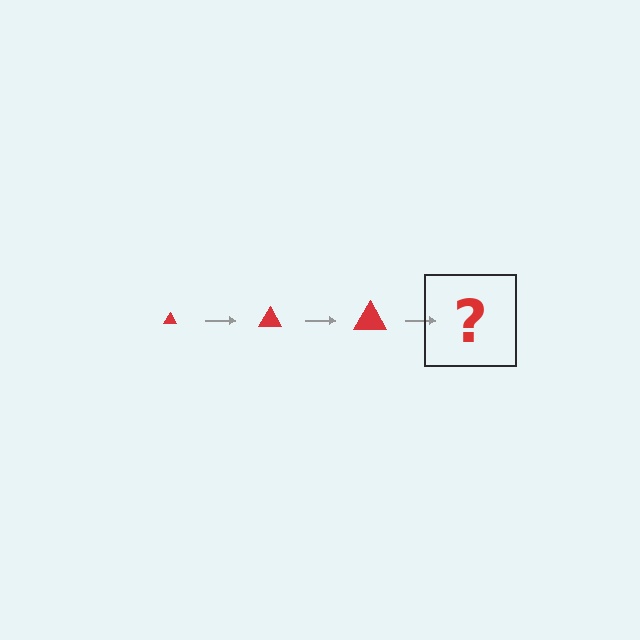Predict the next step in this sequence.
The next step is a red triangle, larger than the previous one.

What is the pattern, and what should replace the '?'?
The pattern is that the triangle gets progressively larger each step. The '?' should be a red triangle, larger than the previous one.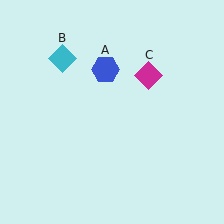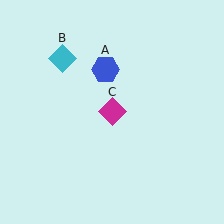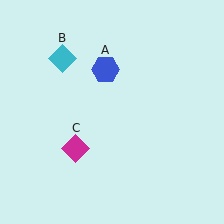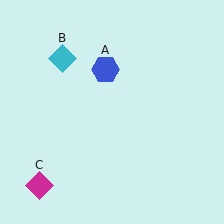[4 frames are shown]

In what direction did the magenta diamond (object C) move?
The magenta diamond (object C) moved down and to the left.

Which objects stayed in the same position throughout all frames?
Blue hexagon (object A) and cyan diamond (object B) remained stationary.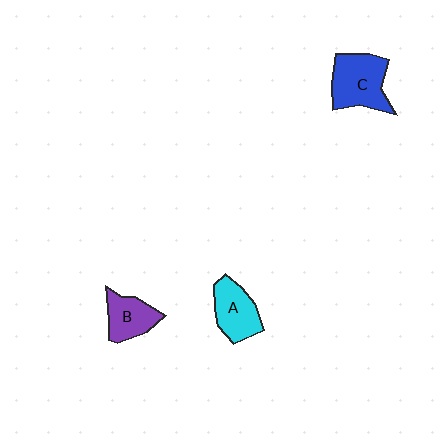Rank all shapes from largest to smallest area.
From largest to smallest: C (blue), A (cyan), B (purple).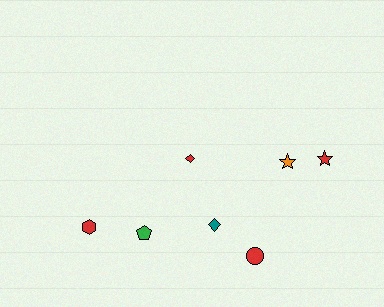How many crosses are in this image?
There are no crosses.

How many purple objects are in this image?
There are no purple objects.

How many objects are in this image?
There are 7 objects.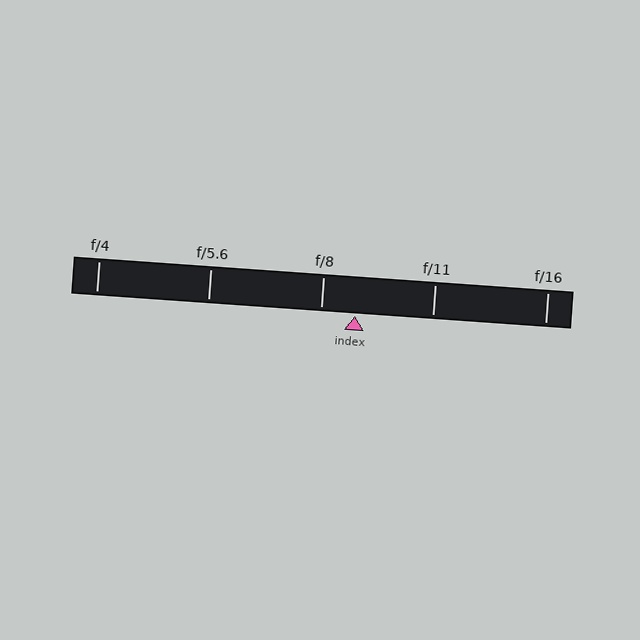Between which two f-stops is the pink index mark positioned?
The index mark is between f/8 and f/11.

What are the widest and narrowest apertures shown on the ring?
The widest aperture shown is f/4 and the narrowest is f/16.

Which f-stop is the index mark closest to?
The index mark is closest to f/8.